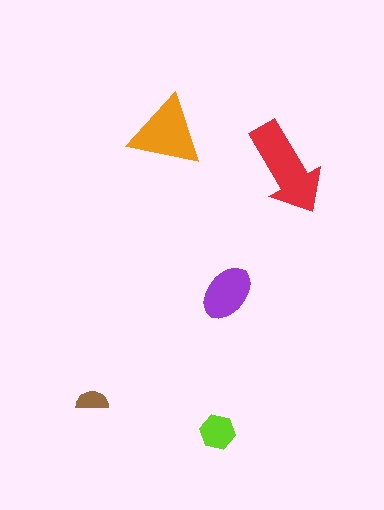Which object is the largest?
The red arrow.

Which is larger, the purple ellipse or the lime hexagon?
The purple ellipse.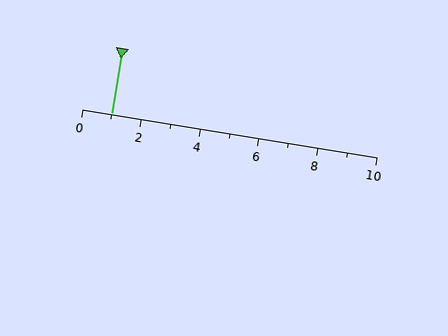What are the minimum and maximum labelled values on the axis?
The axis runs from 0 to 10.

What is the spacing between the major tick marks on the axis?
The major ticks are spaced 2 apart.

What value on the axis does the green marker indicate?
The marker indicates approximately 1.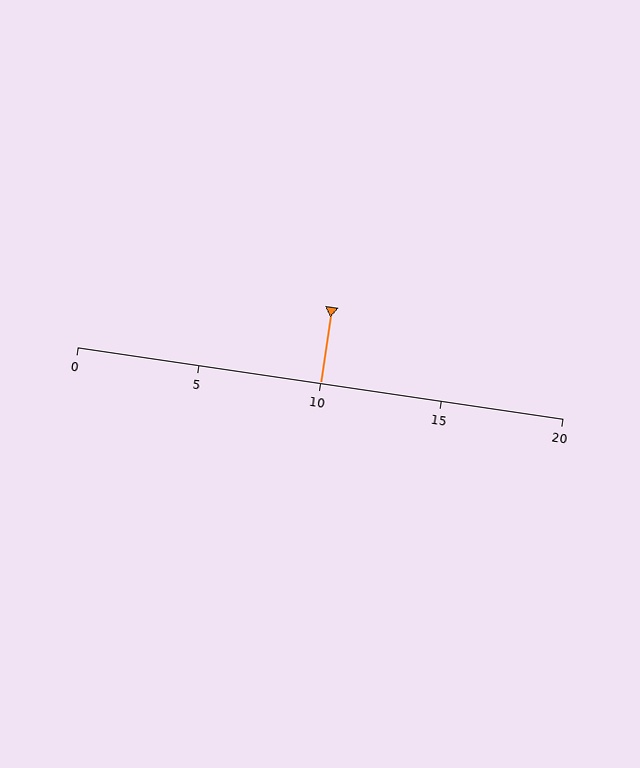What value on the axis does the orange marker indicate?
The marker indicates approximately 10.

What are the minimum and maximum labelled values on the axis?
The axis runs from 0 to 20.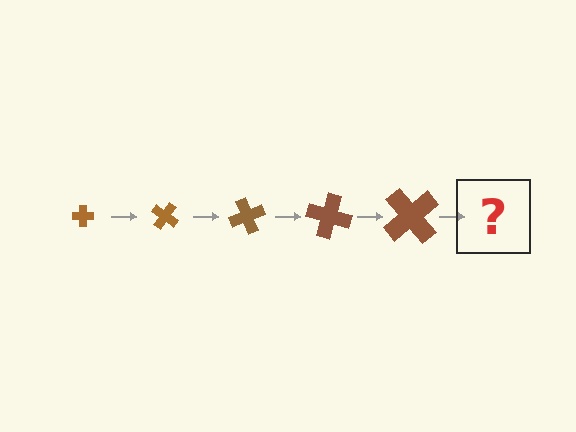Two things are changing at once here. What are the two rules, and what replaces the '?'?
The two rules are that the cross grows larger each step and it rotates 35 degrees each step. The '?' should be a cross, larger than the previous one and rotated 175 degrees from the start.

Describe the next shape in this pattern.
It should be a cross, larger than the previous one and rotated 175 degrees from the start.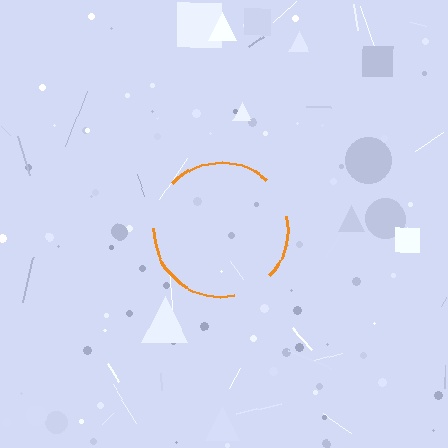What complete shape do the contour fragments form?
The contour fragments form a circle.